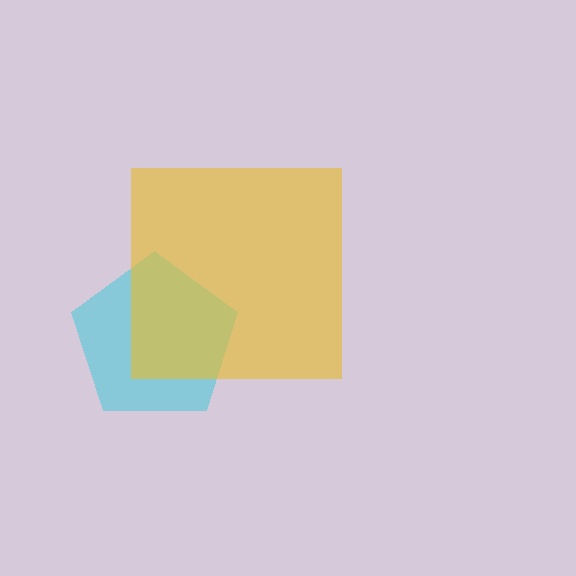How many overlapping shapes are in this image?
There are 2 overlapping shapes in the image.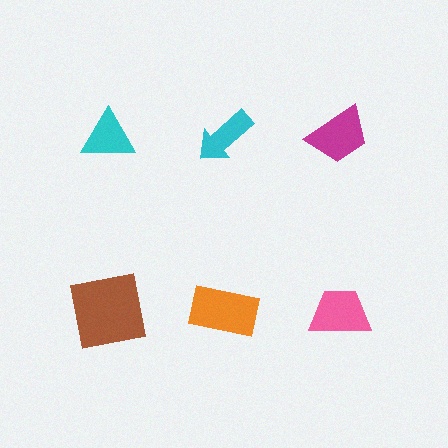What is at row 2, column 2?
An orange rectangle.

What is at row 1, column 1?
A cyan triangle.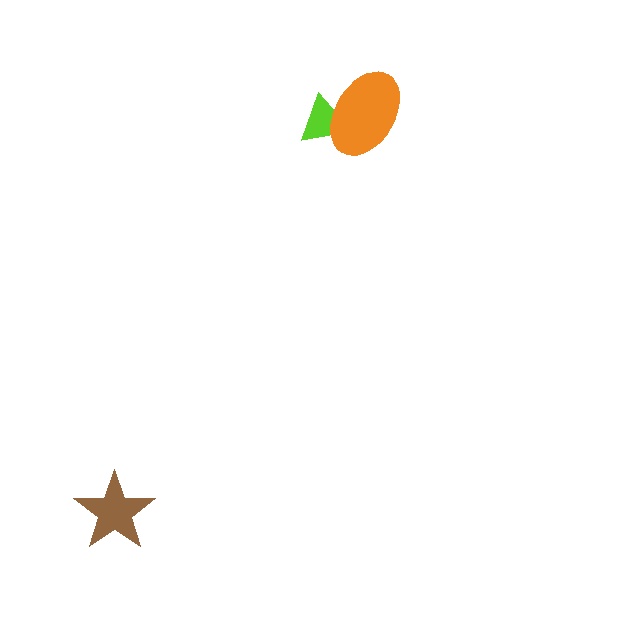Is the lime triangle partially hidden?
Yes, it is partially covered by another shape.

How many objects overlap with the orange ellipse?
1 object overlaps with the orange ellipse.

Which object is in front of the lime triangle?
The orange ellipse is in front of the lime triangle.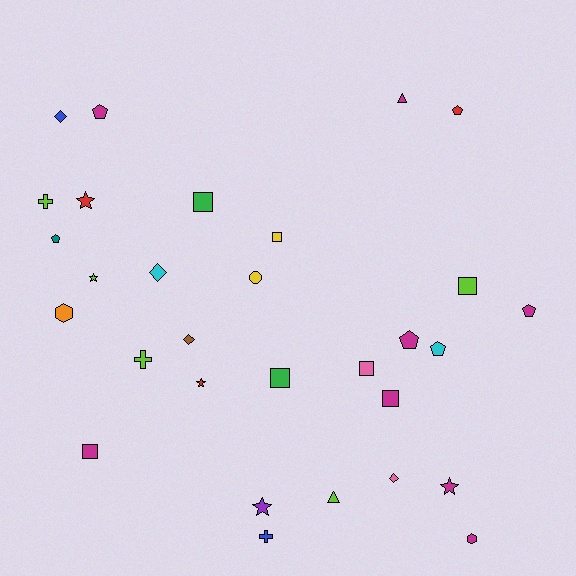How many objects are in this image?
There are 30 objects.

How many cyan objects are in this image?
There are 2 cyan objects.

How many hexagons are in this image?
There are 2 hexagons.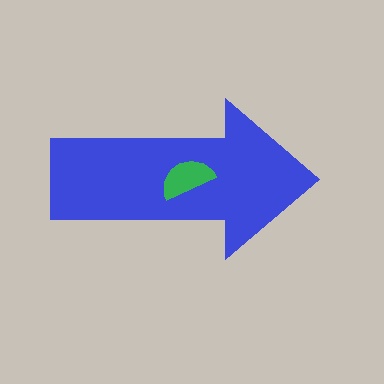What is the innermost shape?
The green semicircle.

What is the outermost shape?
The blue arrow.